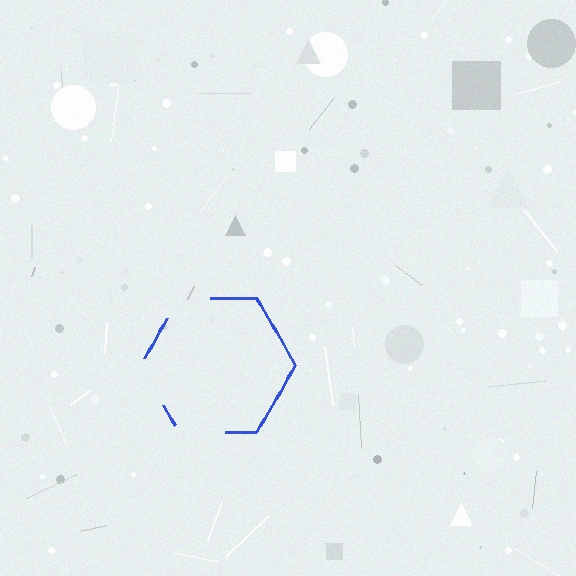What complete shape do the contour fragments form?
The contour fragments form a hexagon.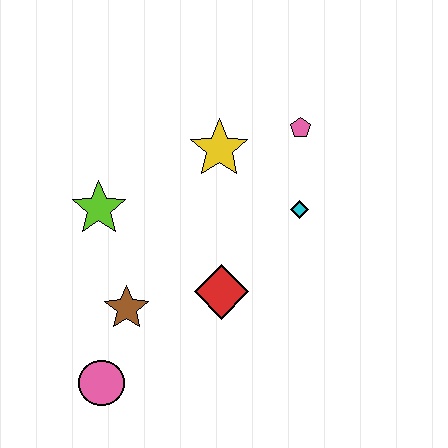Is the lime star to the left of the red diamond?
Yes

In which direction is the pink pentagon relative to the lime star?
The pink pentagon is to the right of the lime star.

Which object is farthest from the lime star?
The pink pentagon is farthest from the lime star.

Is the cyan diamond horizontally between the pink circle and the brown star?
No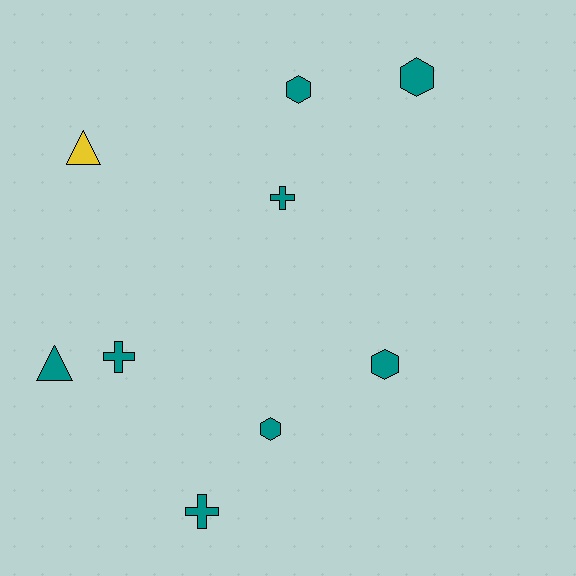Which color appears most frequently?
Teal, with 8 objects.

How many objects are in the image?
There are 9 objects.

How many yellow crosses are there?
There are no yellow crosses.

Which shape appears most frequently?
Hexagon, with 4 objects.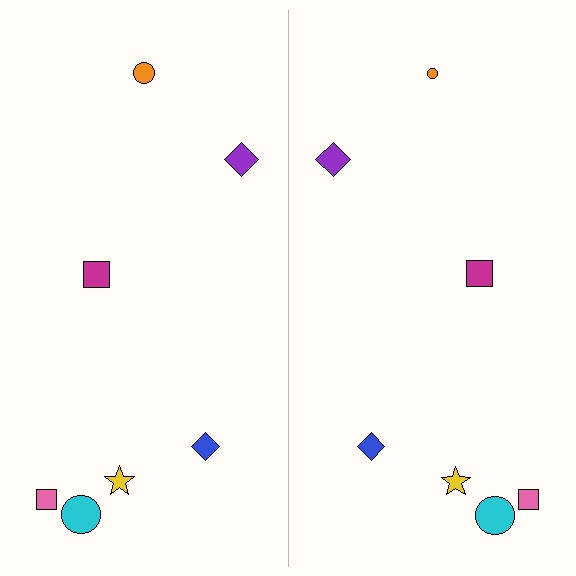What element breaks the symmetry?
The orange circle on the right side has a different size than its mirror counterpart.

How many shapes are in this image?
There are 14 shapes in this image.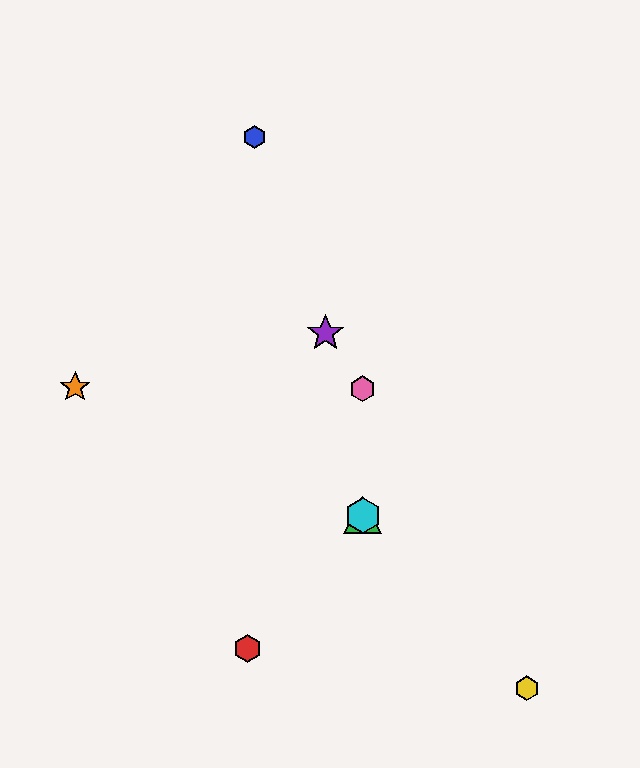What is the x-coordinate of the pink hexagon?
The pink hexagon is at x≈363.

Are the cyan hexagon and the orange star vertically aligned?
No, the cyan hexagon is at x≈363 and the orange star is at x≈75.